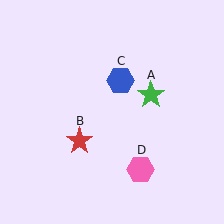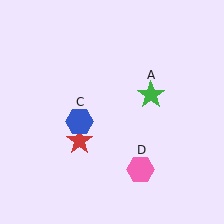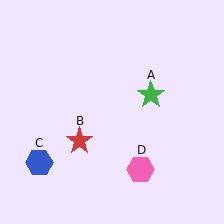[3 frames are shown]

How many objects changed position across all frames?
1 object changed position: blue hexagon (object C).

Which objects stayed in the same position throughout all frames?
Green star (object A) and red star (object B) and pink hexagon (object D) remained stationary.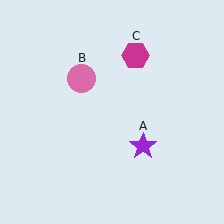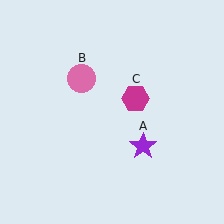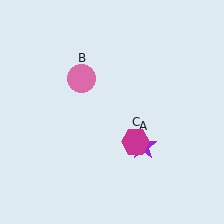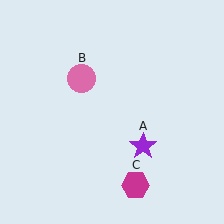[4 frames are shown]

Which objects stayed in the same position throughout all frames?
Purple star (object A) and pink circle (object B) remained stationary.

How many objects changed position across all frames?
1 object changed position: magenta hexagon (object C).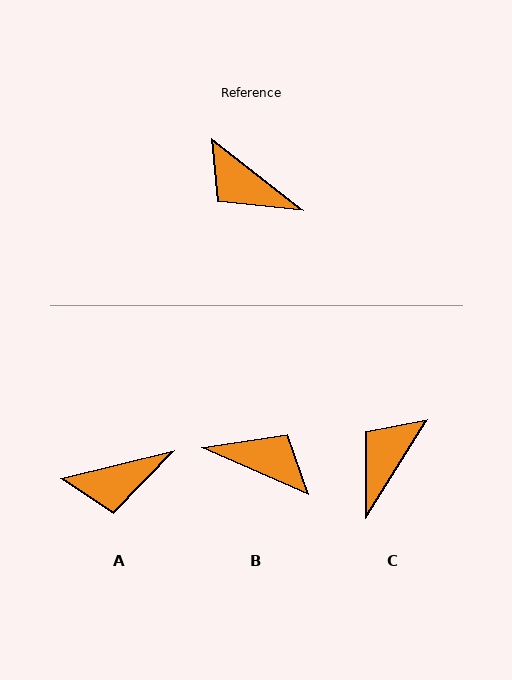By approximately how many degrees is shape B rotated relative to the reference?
Approximately 166 degrees clockwise.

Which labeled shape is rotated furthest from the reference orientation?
B, about 166 degrees away.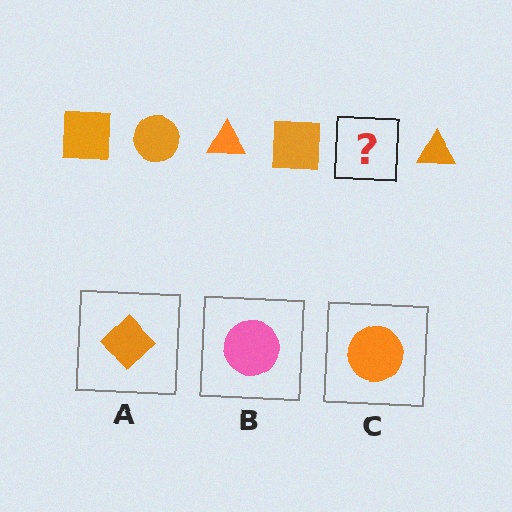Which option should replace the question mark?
Option C.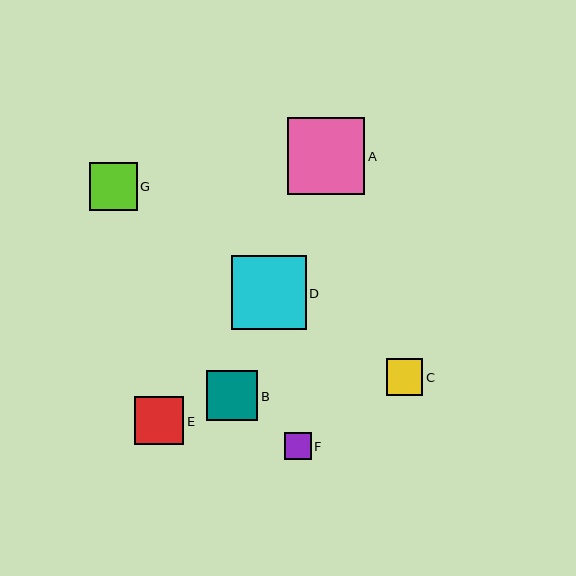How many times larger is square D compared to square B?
Square D is approximately 1.5 times the size of square B.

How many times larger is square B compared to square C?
Square B is approximately 1.4 times the size of square C.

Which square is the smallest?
Square F is the smallest with a size of approximately 27 pixels.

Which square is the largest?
Square A is the largest with a size of approximately 77 pixels.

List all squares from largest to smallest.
From largest to smallest: A, D, B, E, G, C, F.